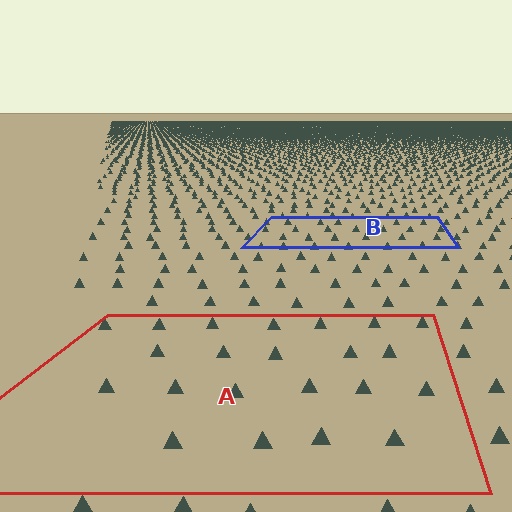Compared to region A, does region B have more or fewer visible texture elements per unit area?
Region B has more texture elements per unit area — they are packed more densely because it is farther away.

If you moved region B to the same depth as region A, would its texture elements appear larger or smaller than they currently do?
They would appear larger. At a closer depth, the same texture elements are projected at a bigger on-screen size.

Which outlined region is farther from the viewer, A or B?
Region B is farther from the viewer — the texture elements inside it appear smaller and more densely packed.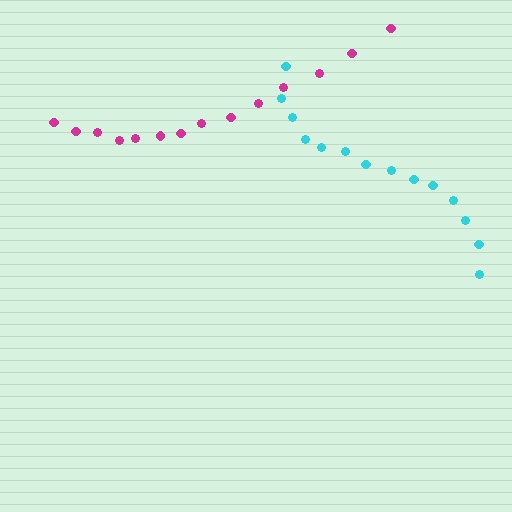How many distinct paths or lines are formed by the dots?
There are 2 distinct paths.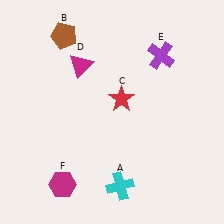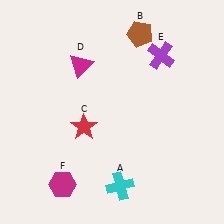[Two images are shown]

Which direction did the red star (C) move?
The red star (C) moved left.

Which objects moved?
The objects that moved are: the brown pentagon (B), the red star (C).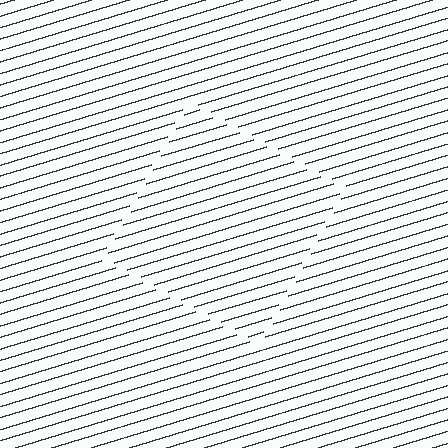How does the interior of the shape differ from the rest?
The interior of the shape contains the same grating, shifted by half a period — the contour is defined by the phase discontinuity where line-ends from the inner and outer gratings abut.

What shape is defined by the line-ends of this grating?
An illusory square. The interior of the shape contains the same grating, shifted by half a period — the contour is defined by the phase discontinuity where line-ends from the inner and outer gratings abut.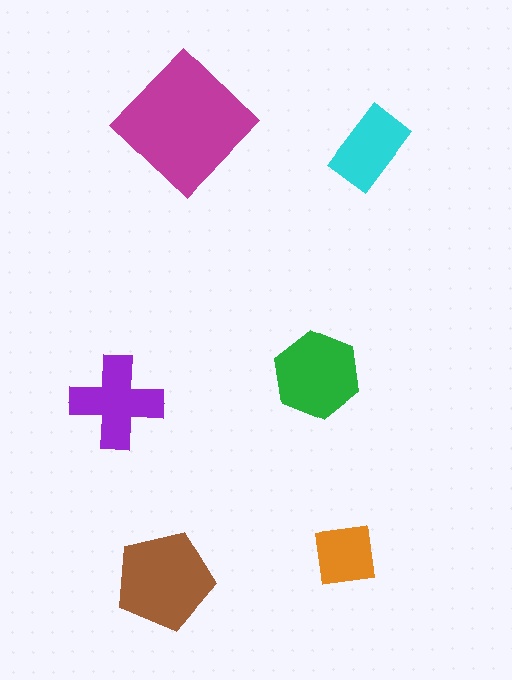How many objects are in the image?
There are 6 objects in the image.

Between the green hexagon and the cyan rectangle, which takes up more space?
The green hexagon.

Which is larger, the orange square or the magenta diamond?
The magenta diamond.